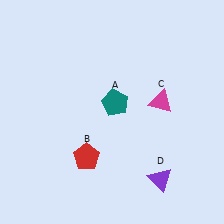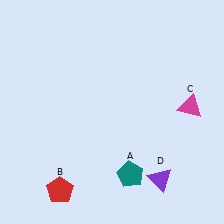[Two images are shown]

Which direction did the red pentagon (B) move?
The red pentagon (B) moved down.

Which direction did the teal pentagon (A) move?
The teal pentagon (A) moved down.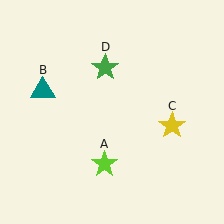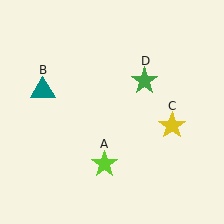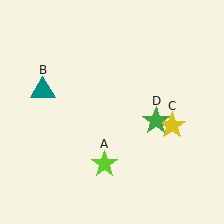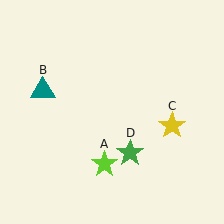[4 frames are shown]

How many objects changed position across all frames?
1 object changed position: green star (object D).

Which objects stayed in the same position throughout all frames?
Lime star (object A) and teal triangle (object B) and yellow star (object C) remained stationary.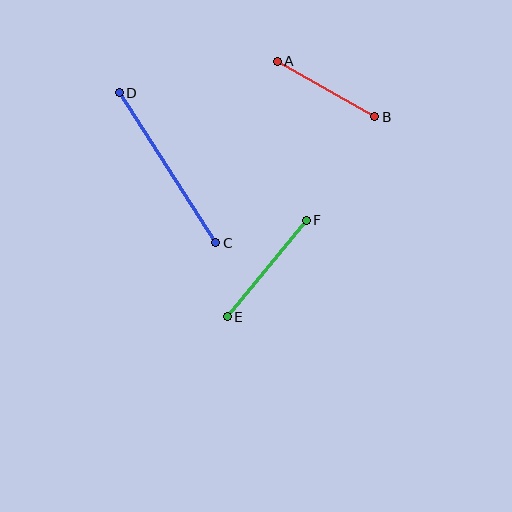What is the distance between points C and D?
The distance is approximately 179 pixels.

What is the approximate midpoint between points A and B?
The midpoint is at approximately (326, 89) pixels.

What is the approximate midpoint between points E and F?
The midpoint is at approximately (267, 269) pixels.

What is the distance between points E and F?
The distance is approximately 125 pixels.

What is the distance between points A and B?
The distance is approximately 112 pixels.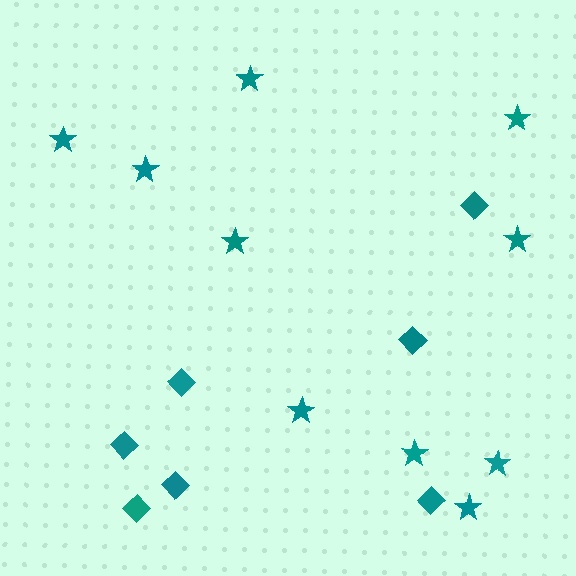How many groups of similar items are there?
There are 2 groups: one group of diamonds (7) and one group of stars (10).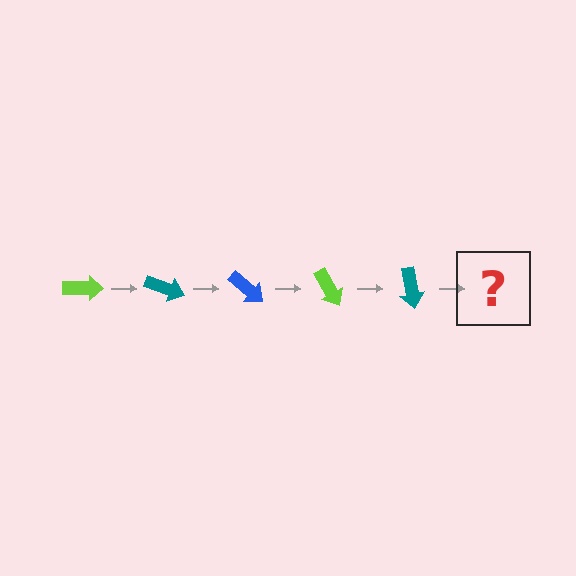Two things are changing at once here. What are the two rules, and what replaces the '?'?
The two rules are that it rotates 20 degrees each step and the color cycles through lime, teal, and blue. The '?' should be a blue arrow, rotated 100 degrees from the start.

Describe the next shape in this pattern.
It should be a blue arrow, rotated 100 degrees from the start.